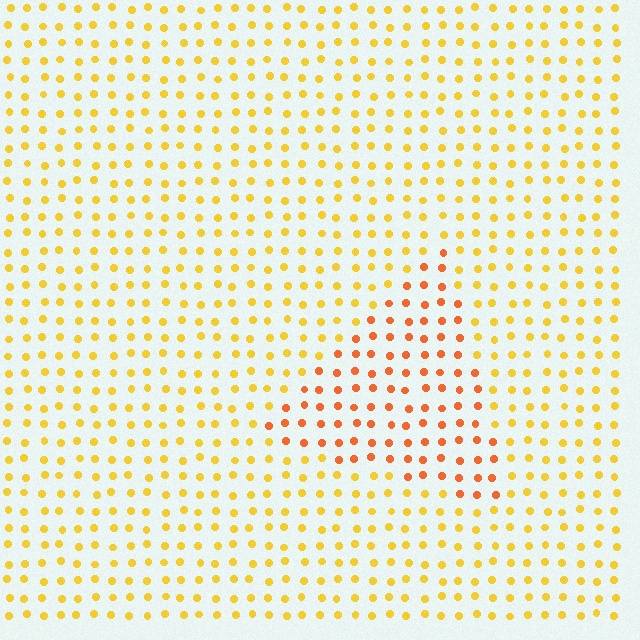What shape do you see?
I see a triangle.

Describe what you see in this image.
The image is filled with small yellow elements in a uniform arrangement. A triangle-shaped region is visible where the elements are tinted to a slightly different hue, forming a subtle color boundary.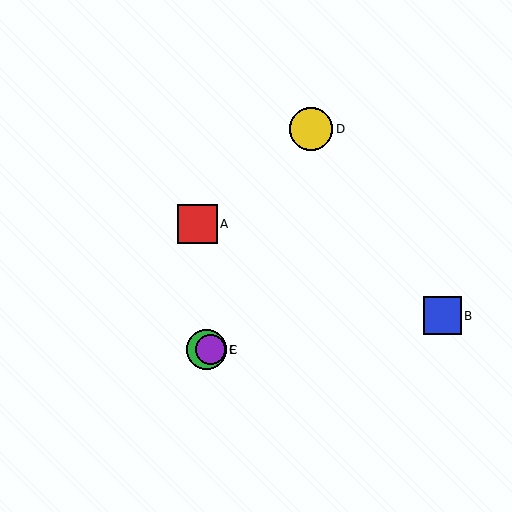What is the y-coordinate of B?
Object B is at y≈316.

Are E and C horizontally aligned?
Yes, both are at y≈350.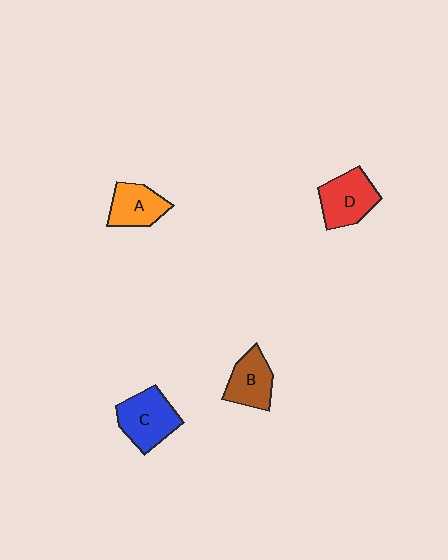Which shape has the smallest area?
Shape A (orange).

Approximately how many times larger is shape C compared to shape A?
Approximately 1.3 times.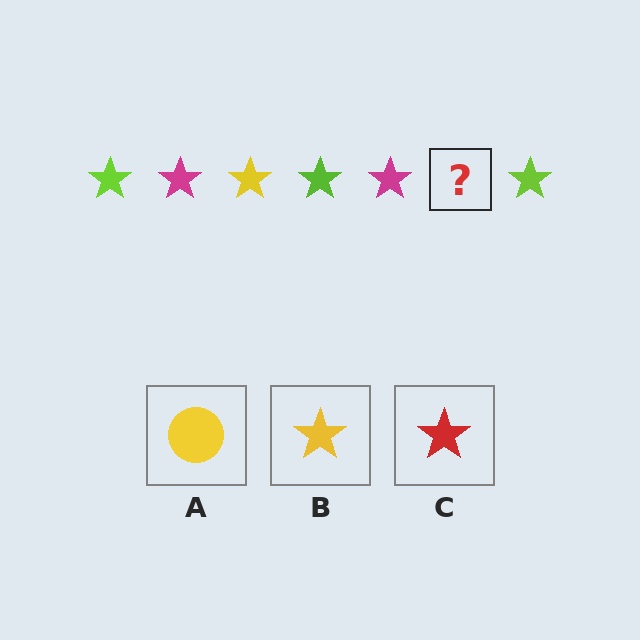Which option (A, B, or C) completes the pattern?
B.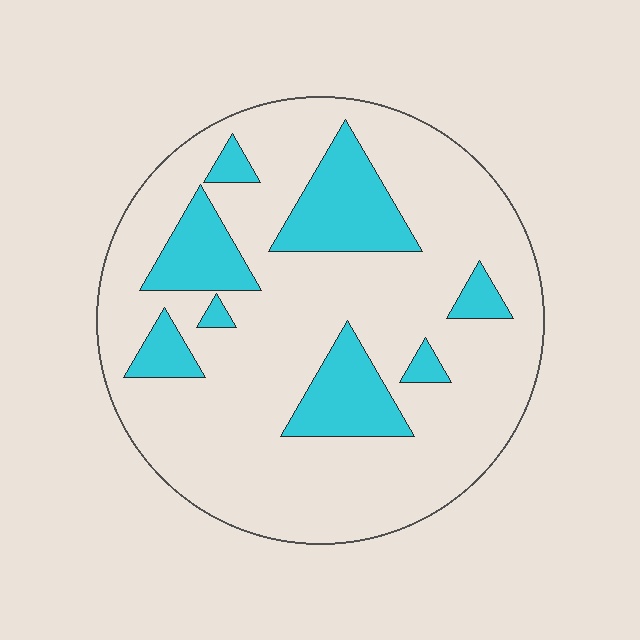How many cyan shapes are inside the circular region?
8.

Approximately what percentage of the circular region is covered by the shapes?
Approximately 20%.